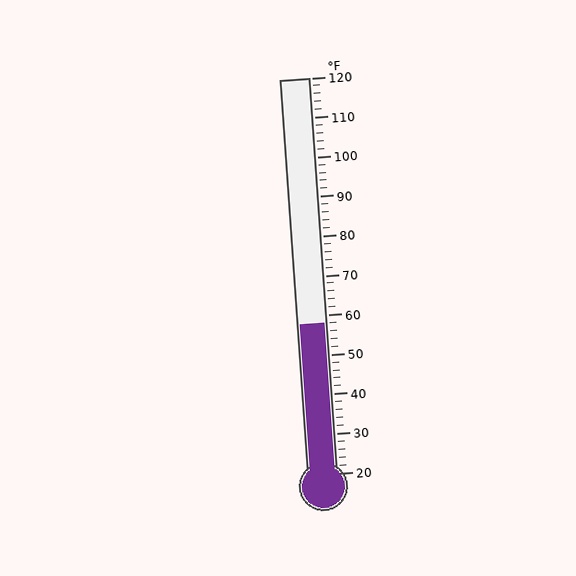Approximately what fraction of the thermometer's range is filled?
The thermometer is filled to approximately 40% of its range.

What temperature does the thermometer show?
The thermometer shows approximately 58°F.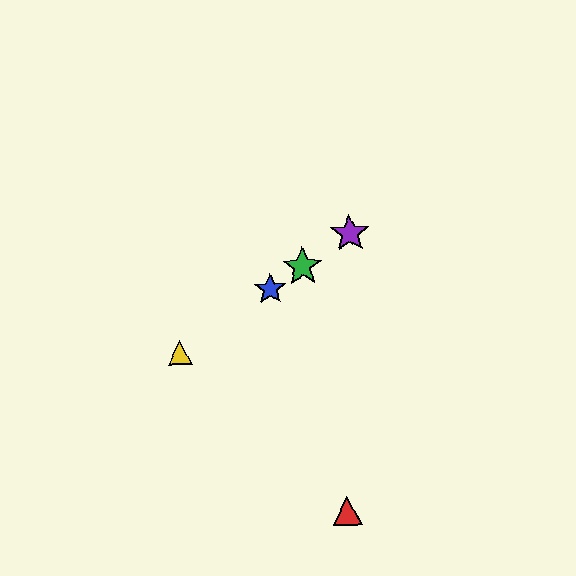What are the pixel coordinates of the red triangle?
The red triangle is at (347, 511).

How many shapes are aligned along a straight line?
4 shapes (the blue star, the green star, the yellow triangle, the purple star) are aligned along a straight line.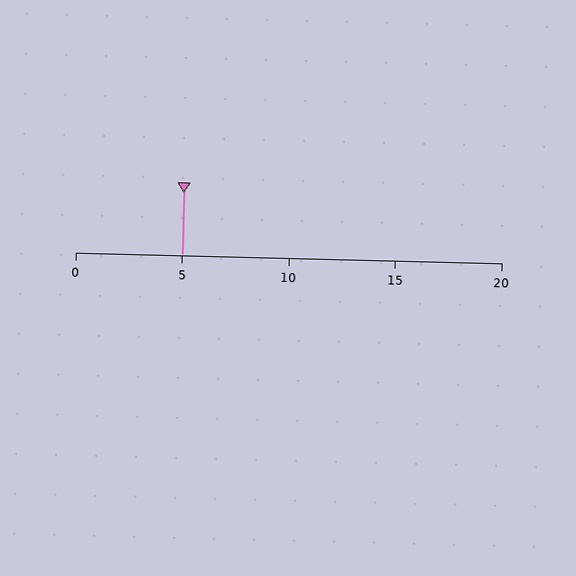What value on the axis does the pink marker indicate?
The marker indicates approximately 5.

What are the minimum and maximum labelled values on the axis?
The axis runs from 0 to 20.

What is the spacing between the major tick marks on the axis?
The major ticks are spaced 5 apart.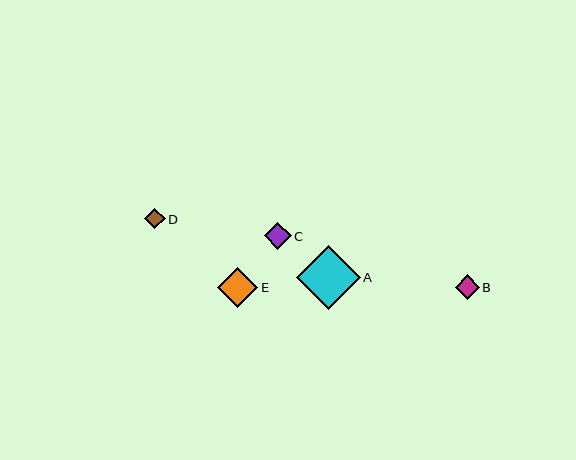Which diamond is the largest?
Diamond A is the largest with a size of approximately 64 pixels.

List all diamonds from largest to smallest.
From largest to smallest: A, E, C, B, D.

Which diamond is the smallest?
Diamond D is the smallest with a size of approximately 20 pixels.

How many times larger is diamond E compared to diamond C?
Diamond E is approximately 1.5 times the size of diamond C.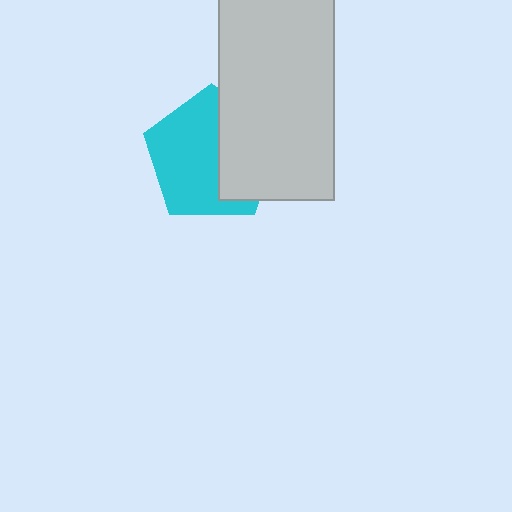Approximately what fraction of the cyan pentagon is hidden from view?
Roughly 40% of the cyan pentagon is hidden behind the light gray rectangle.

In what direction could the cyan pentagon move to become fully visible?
The cyan pentagon could move left. That would shift it out from behind the light gray rectangle entirely.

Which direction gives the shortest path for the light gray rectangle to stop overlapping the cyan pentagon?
Moving right gives the shortest separation.